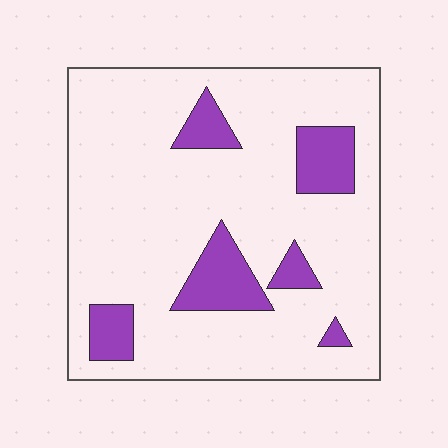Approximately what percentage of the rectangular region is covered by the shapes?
Approximately 15%.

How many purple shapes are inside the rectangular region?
6.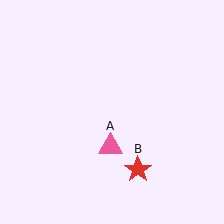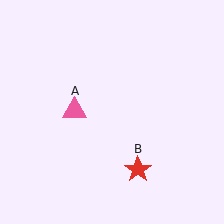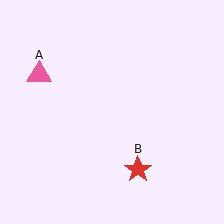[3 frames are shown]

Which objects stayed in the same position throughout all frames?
Red star (object B) remained stationary.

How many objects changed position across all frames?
1 object changed position: pink triangle (object A).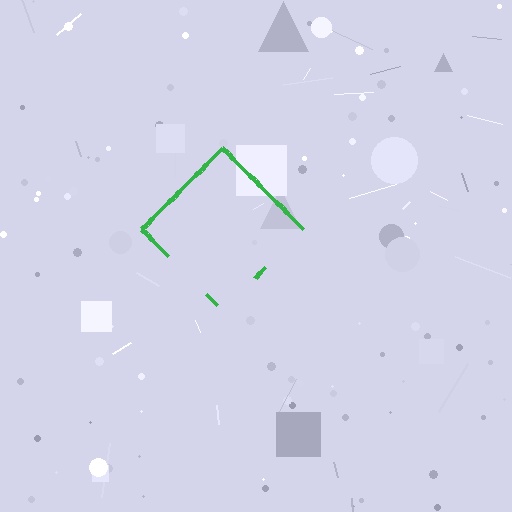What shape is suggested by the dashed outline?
The dashed outline suggests a diamond.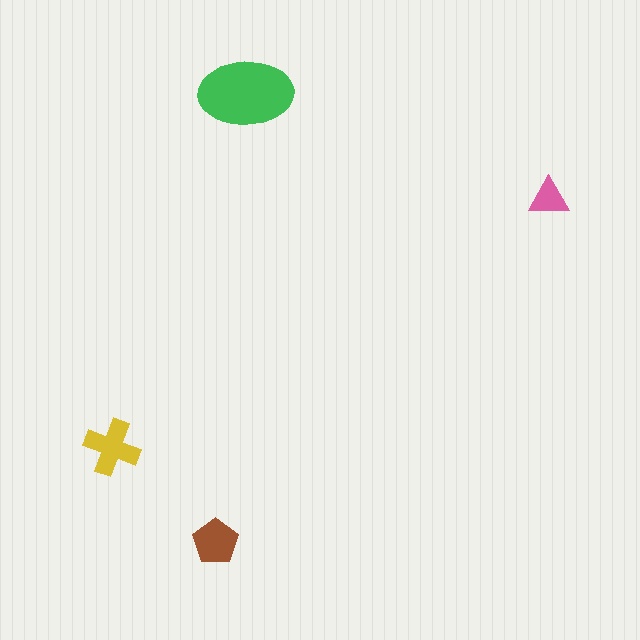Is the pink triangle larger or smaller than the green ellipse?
Smaller.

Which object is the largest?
The green ellipse.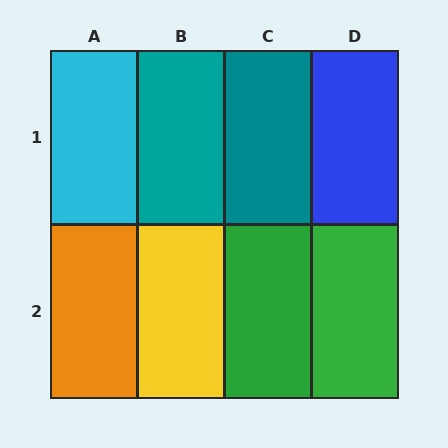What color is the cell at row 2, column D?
Green.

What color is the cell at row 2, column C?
Green.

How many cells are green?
2 cells are green.